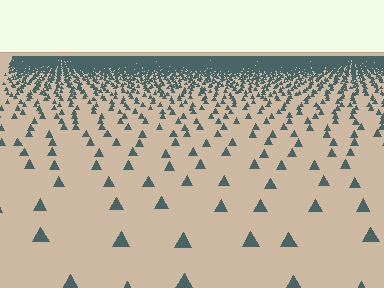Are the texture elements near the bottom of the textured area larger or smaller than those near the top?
Larger. Near the bottom, elements are closer to the viewer and appear at a bigger on-screen size.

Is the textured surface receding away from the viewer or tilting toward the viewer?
The surface is receding away from the viewer. Texture elements get smaller and denser toward the top.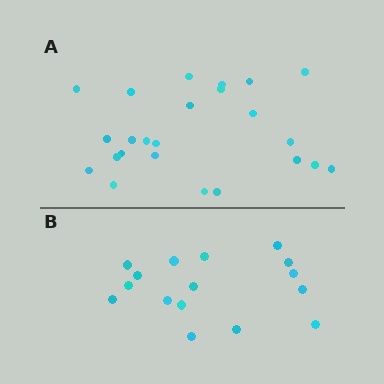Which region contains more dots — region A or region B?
Region A (the top region) has more dots.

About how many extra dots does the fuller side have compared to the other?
Region A has roughly 8 or so more dots than region B.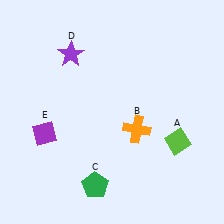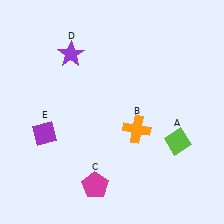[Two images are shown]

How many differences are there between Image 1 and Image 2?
There is 1 difference between the two images.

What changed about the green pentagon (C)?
In Image 1, C is green. In Image 2, it changed to magenta.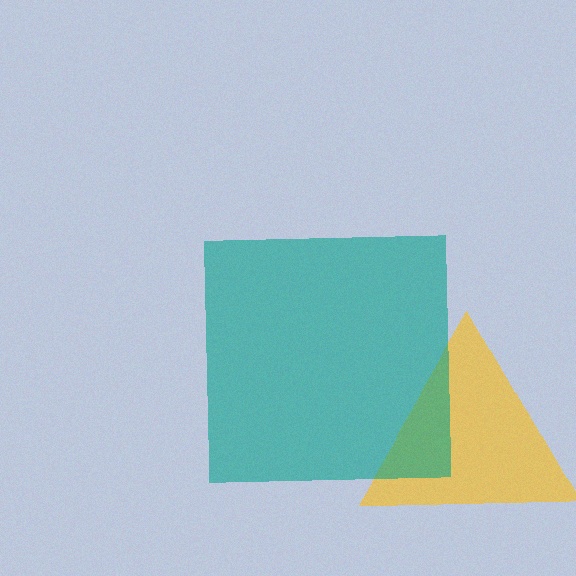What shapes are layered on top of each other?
The layered shapes are: a yellow triangle, a teal square.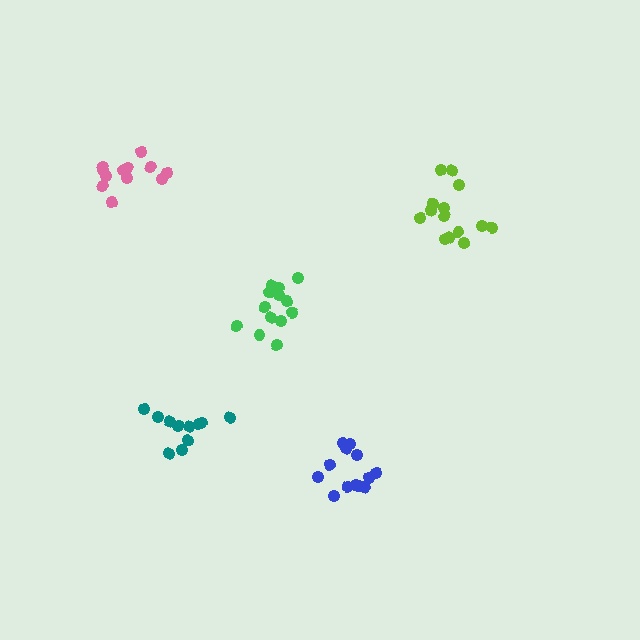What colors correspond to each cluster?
The clusters are colored: green, lime, teal, pink, blue.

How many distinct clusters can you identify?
There are 5 distinct clusters.